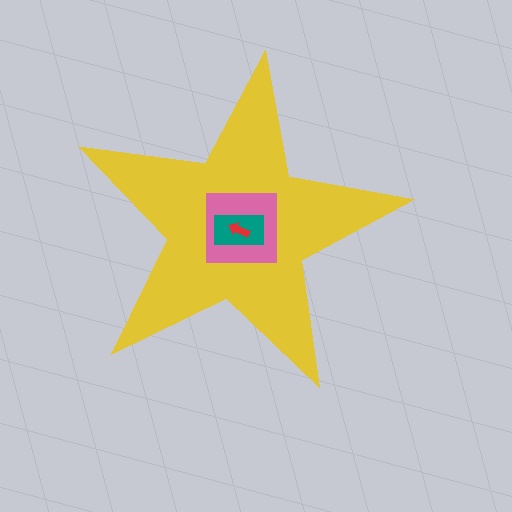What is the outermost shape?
The yellow star.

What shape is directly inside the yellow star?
The pink square.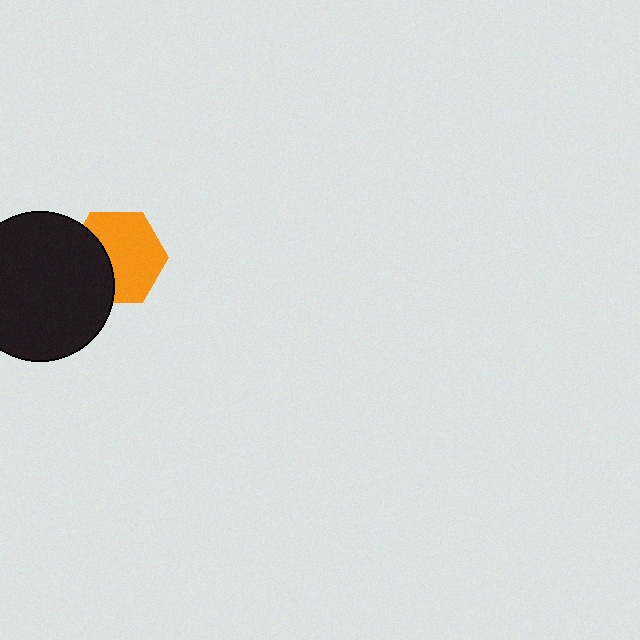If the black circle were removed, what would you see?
You would see the complete orange hexagon.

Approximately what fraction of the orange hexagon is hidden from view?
Roughly 35% of the orange hexagon is hidden behind the black circle.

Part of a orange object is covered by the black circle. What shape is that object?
It is a hexagon.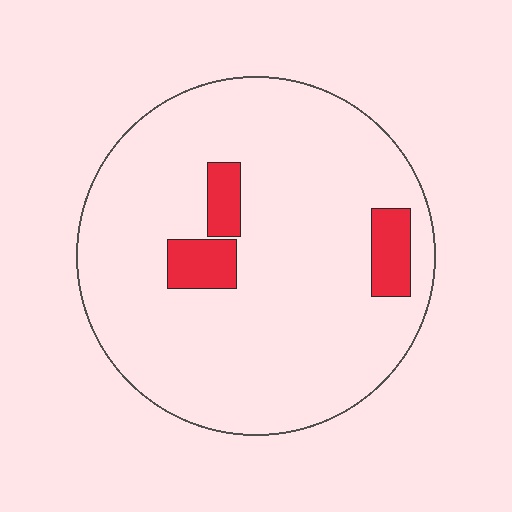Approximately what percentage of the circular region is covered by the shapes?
Approximately 10%.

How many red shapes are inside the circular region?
3.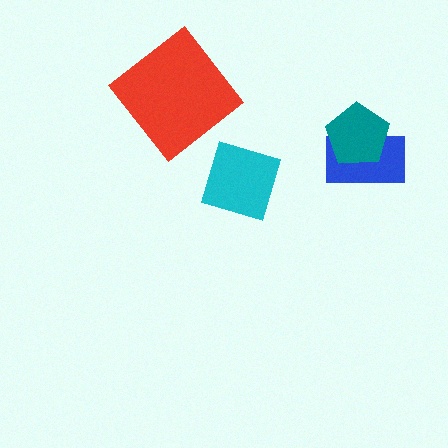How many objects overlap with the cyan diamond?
0 objects overlap with the cyan diamond.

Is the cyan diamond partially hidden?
No, no other shape covers it.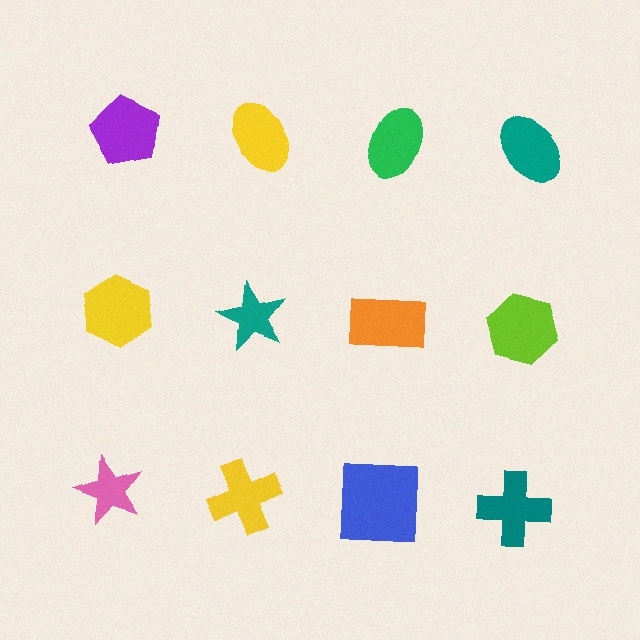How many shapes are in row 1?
4 shapes.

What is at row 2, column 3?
An orange rectangle.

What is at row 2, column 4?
A lime hexagon.